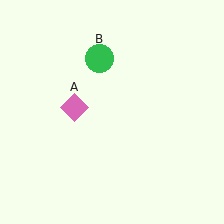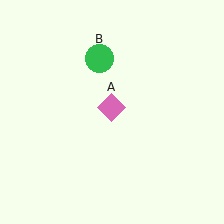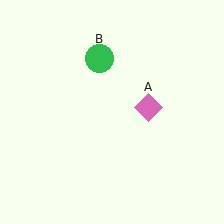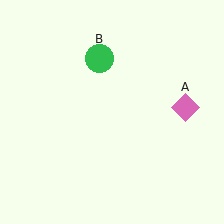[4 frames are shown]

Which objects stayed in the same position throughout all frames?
Green circle (object B) remained stationary.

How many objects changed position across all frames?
1 object changed position: pink diamond (object A).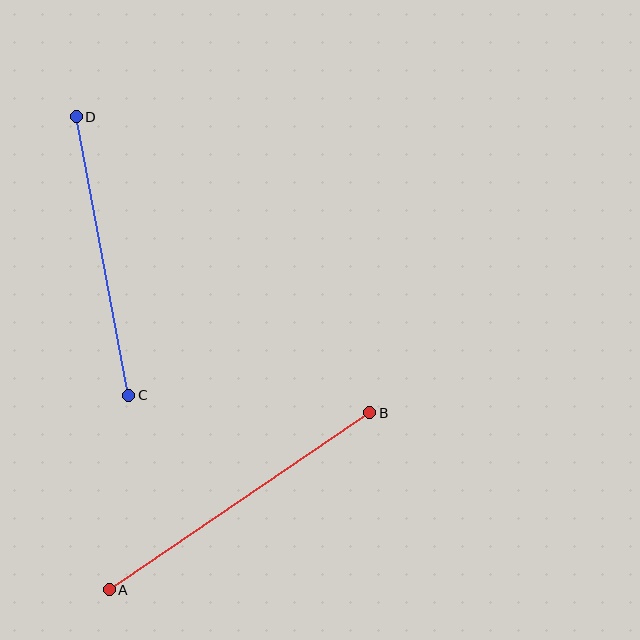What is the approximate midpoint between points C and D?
The midpoint is at approximately (103, 256) pixels.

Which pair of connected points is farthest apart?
Points A and B are farthest apart.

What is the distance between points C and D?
The distance is approximately 284 pixels.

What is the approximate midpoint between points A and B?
The midpoint is at approximately (240, 501) pixels.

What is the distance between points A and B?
The distance is approximately 315 pixels.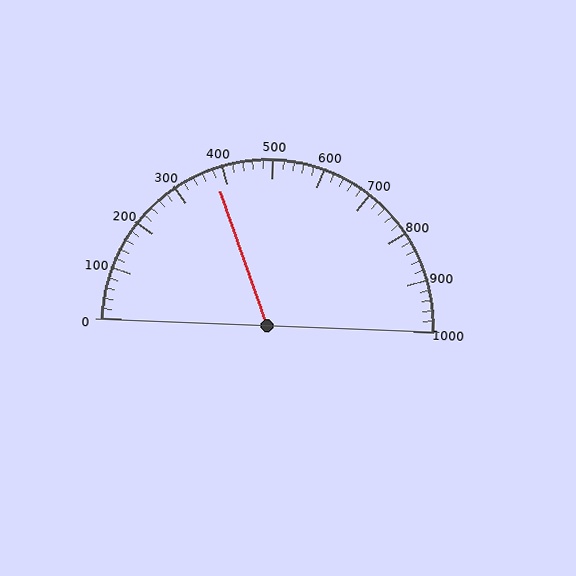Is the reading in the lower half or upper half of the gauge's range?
The reading is in the lower half of the range (0 to 1000).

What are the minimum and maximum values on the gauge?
The gauge ranges from 0 to 1000.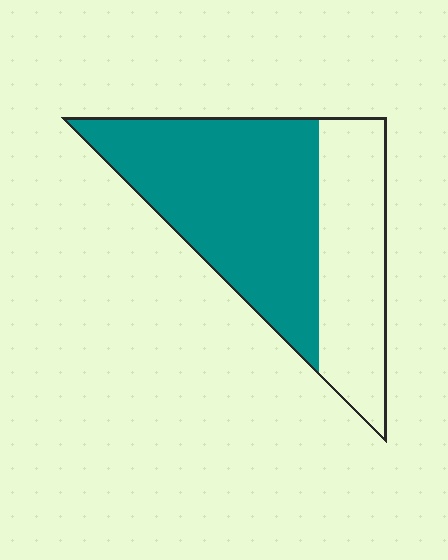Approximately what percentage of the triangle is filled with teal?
Approximately 65%.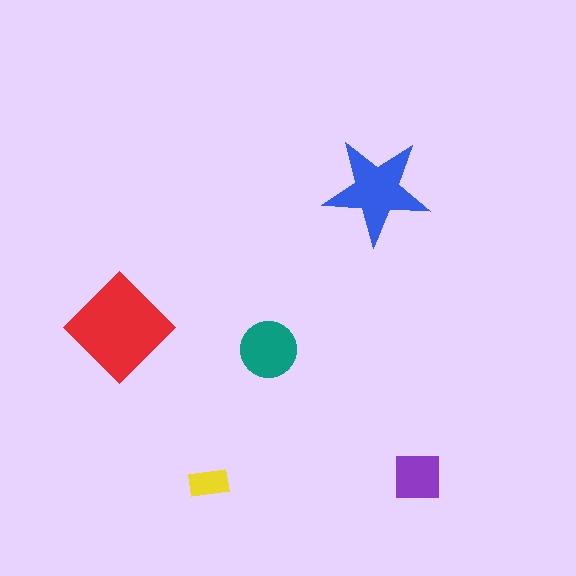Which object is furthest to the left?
The red diamond is leftmost.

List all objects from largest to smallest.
The red diamond, the blue star, the teal circle, the purple square, the yellow rectangle.